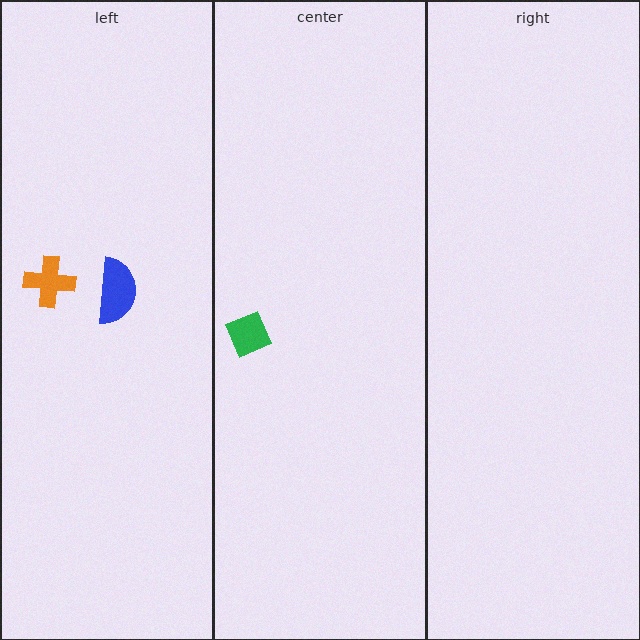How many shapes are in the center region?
1.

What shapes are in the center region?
The green diamond.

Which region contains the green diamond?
The center region.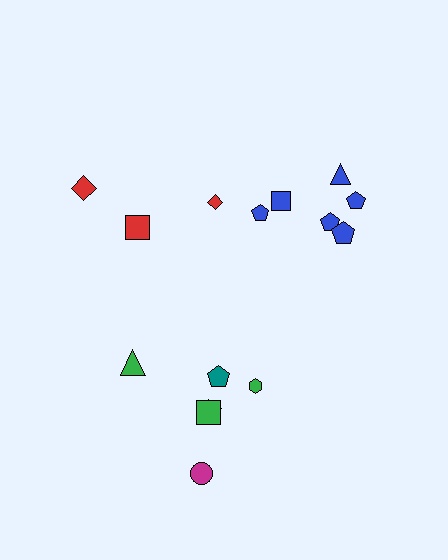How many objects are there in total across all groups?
There are 15 objects.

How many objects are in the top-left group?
There are 3 objects.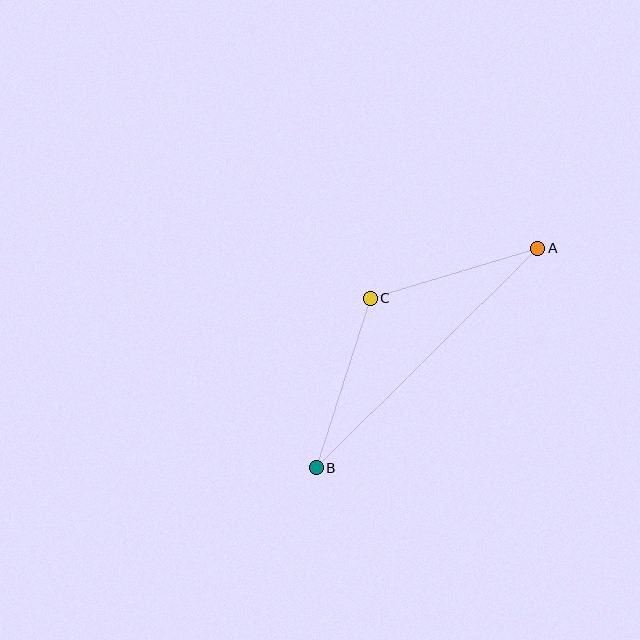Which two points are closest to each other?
Points A and C are closest to each other.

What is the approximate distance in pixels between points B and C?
The distance between B and C is approximately 178 pixels.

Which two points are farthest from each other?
Points A and B are farthest from each other.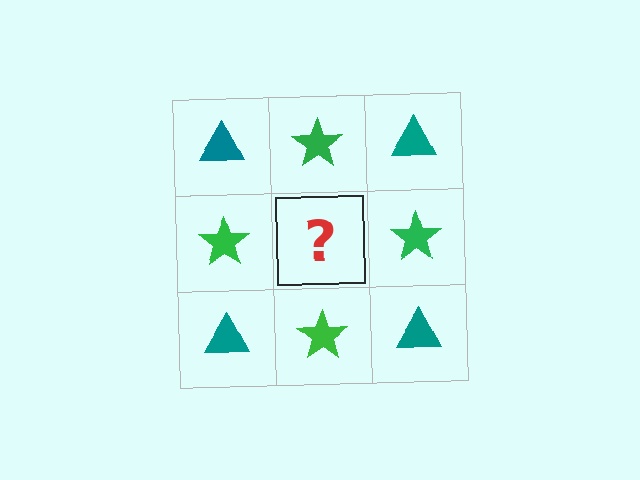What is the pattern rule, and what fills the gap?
The rule is that it alternates teal triangle and green star in a checkerboard pattern. The gap should be filled with a teal triangle.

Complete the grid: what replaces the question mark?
The question mark should be replaced with a teal triangle.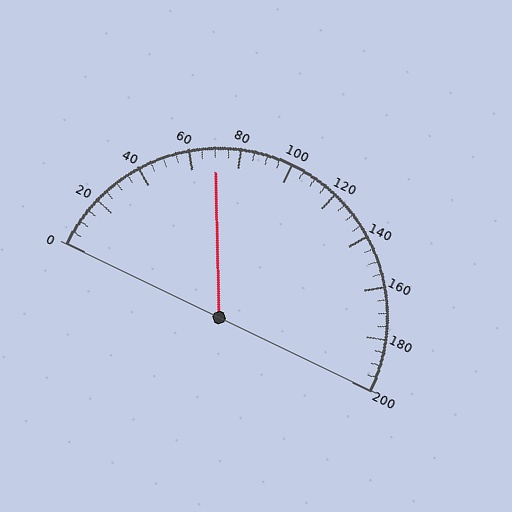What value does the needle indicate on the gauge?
The needle indicates approximately 70.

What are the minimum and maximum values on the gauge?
The gauge ranges from 0 to 200.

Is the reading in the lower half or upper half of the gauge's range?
The reading is in the lower half of the range (0 to 200).